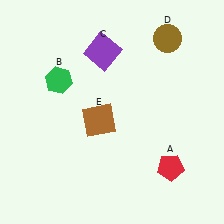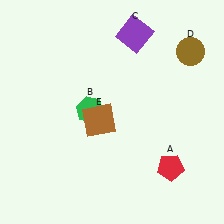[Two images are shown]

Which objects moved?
The objects that moved are: the green hexagon (B), the purple square (C), the brown circle (D).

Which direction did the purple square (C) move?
The purple square (C) moved right.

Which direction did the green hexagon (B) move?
The green hexagon (B) moved right.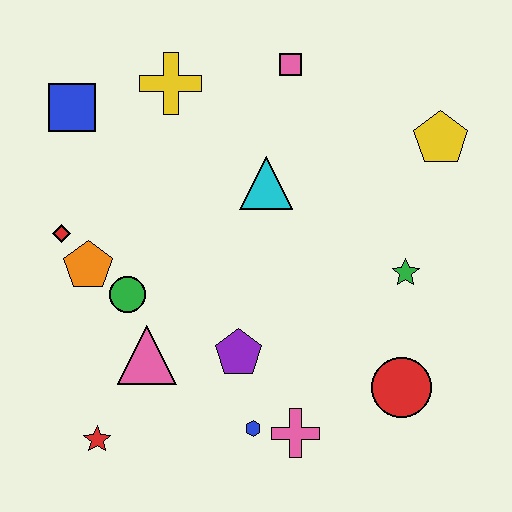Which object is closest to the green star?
The red circle is closest to the green star.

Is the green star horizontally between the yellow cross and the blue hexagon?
No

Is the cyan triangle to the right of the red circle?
No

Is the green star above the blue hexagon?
Yes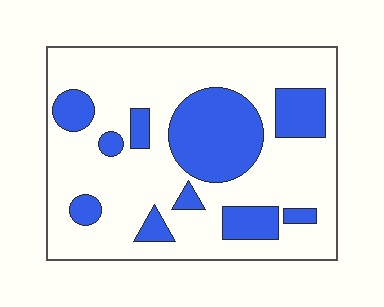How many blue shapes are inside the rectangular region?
10.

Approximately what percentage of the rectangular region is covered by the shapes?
Approximately 25%.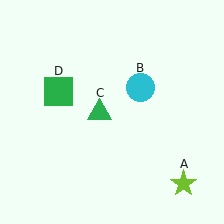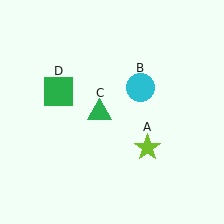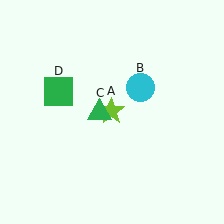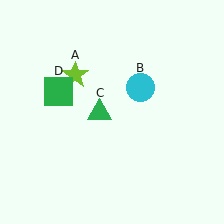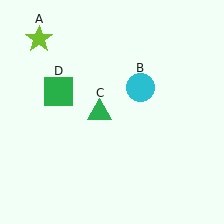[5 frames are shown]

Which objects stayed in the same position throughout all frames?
Cyan circle (object B) and green triangle (object C) and green square (object D) remained stationary.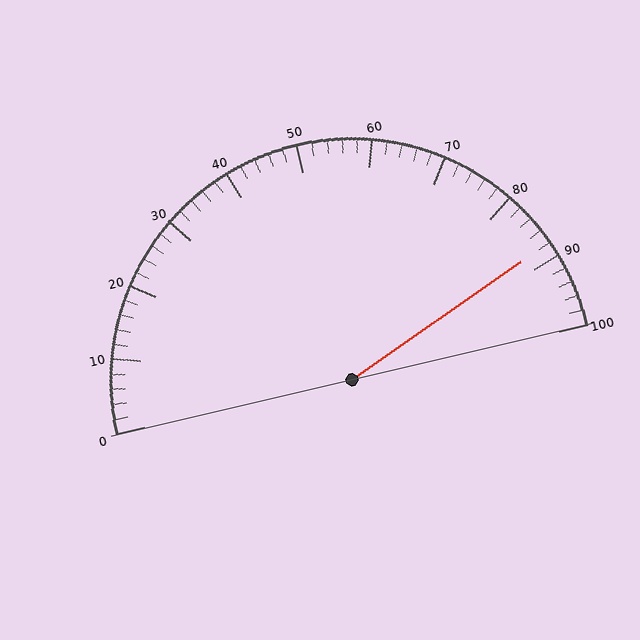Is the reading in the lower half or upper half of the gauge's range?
The reading is in the upper half of the range (0 to 100).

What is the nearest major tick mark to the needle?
The nearest major tick mark is 90.